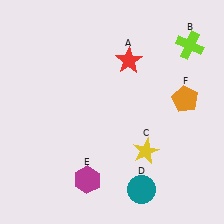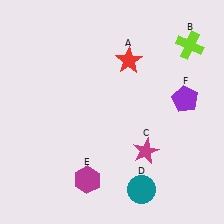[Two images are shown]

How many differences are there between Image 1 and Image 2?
There are 2 differences between the two images.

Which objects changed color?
C changed from yellow to magenta. F changed from orange to purple.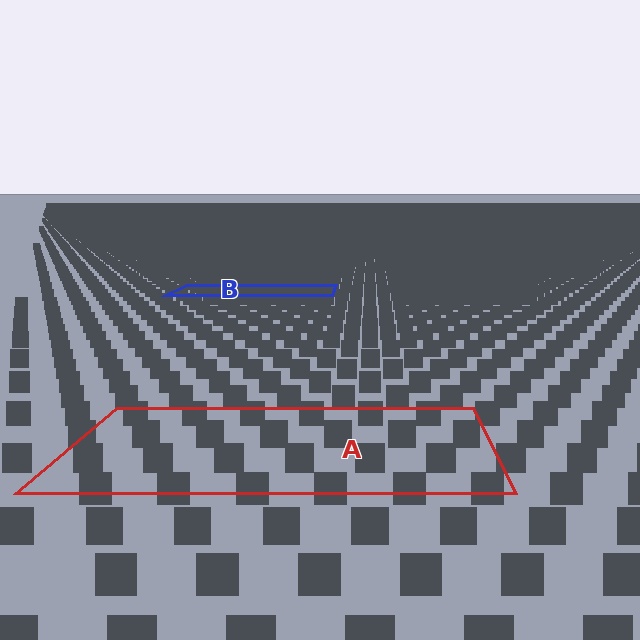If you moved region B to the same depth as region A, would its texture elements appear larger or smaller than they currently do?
They would appear larger. At a closer depth, the same texture elements are projected at a bigger on-screen size.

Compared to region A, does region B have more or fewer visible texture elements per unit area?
Region B has more texture elements per unit area — they are packed more densely because it is farther away.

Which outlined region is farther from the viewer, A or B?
Region B is farther from the viewer — the texture elements inside it appear smaller and more densely packed.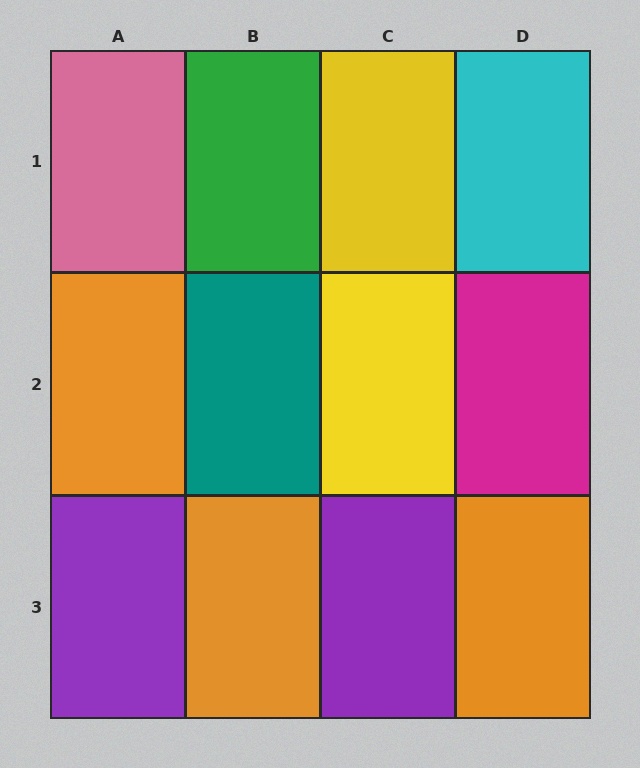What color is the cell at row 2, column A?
Orange.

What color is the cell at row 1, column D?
Cyan.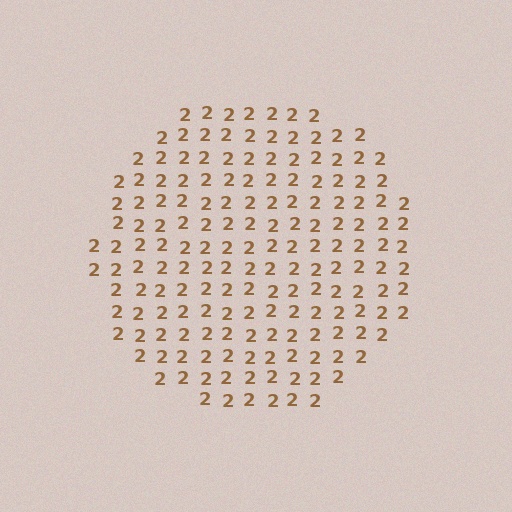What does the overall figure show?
The overall figure shows a circle.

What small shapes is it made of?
It is made of small digit 2's.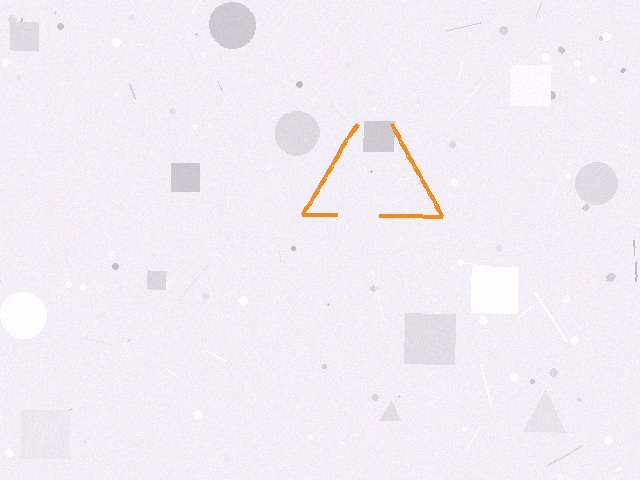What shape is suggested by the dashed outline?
The dashed outline suggests a triangle.